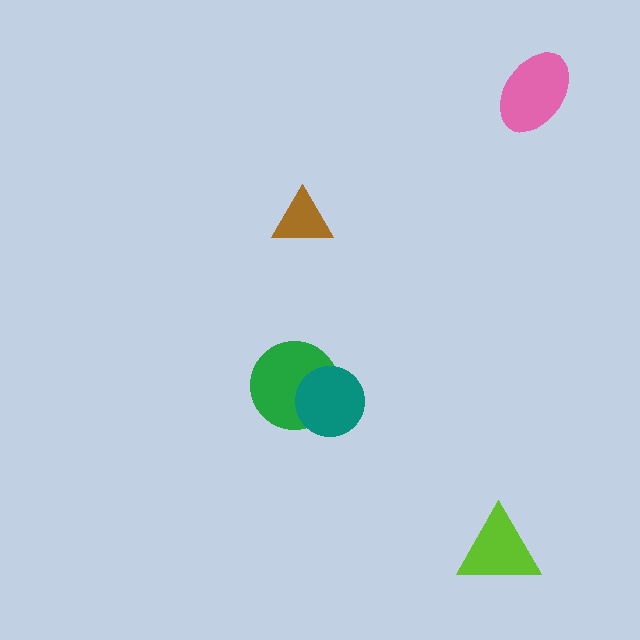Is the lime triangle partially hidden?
No, no other shape covers it.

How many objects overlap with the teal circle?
1 object overlaps with the teal circle.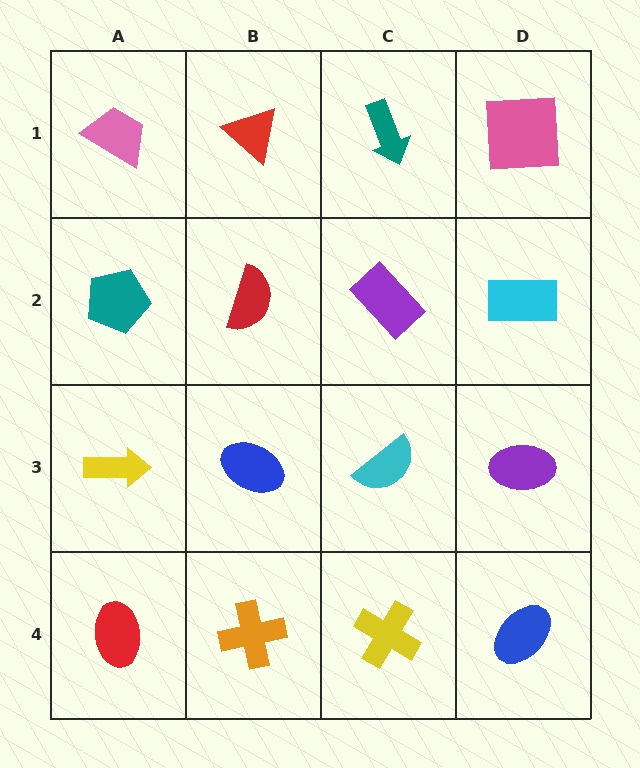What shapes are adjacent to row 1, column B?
A red semicircle (row 2, column B), a pink trapezoid (row 1, column A), a teal arrow (row 1, column C).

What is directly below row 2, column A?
A yellow arrow.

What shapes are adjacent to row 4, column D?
A purple ellipse (row 3, column D), a yellow cross (row 4, column C).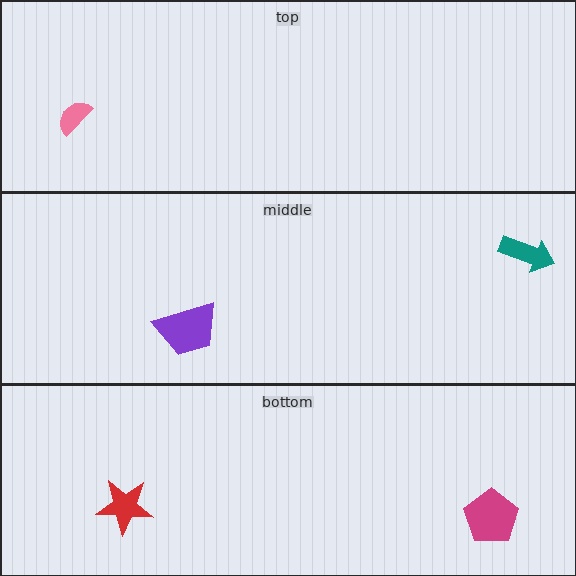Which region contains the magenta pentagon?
The bottom region.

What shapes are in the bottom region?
The magenta pentagon, the red star.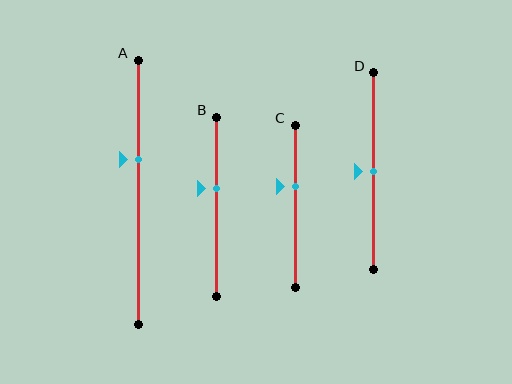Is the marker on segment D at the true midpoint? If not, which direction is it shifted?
Yes, the marker on segment D is at the true midpoint.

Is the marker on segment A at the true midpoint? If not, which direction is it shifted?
No, the marker on segment A is shifted upward by about 12% of the segment length.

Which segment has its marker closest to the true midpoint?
Segment D has its marker closest to the true midpoint.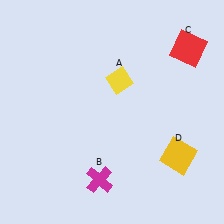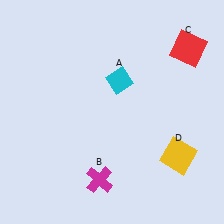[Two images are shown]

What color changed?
The diamond (A) changed from yellow in Image 1 to cyan in Image 2.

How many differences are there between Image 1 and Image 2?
There is 1 difference between the two images.